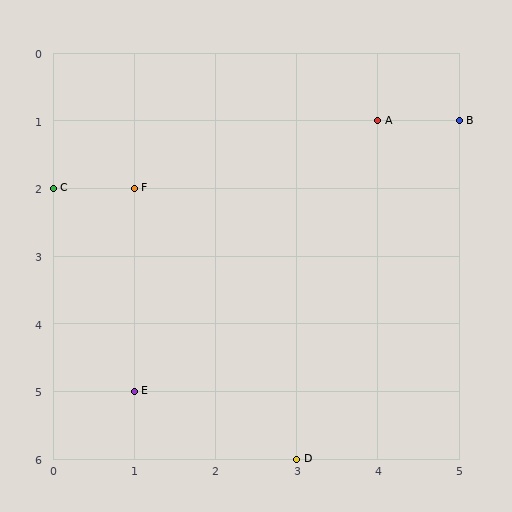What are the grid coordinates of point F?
Point F is at grid coordinates (1, 2).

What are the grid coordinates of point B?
Point B is at grid coordinates (5, 1).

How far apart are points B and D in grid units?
Points B and D are 2 columns and 5 rows apart (about 5.4 grid units diagonally).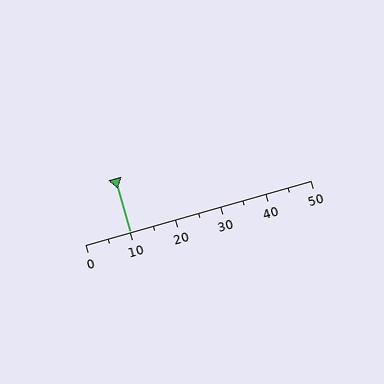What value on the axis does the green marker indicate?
The marker indicates approximately 10.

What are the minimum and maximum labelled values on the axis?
The axis runs from 0 to 50.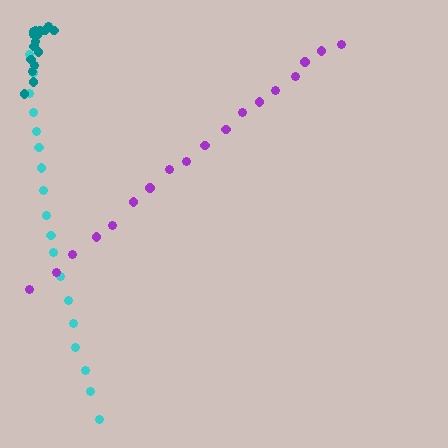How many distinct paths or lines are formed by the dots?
There are 3 distinct paths.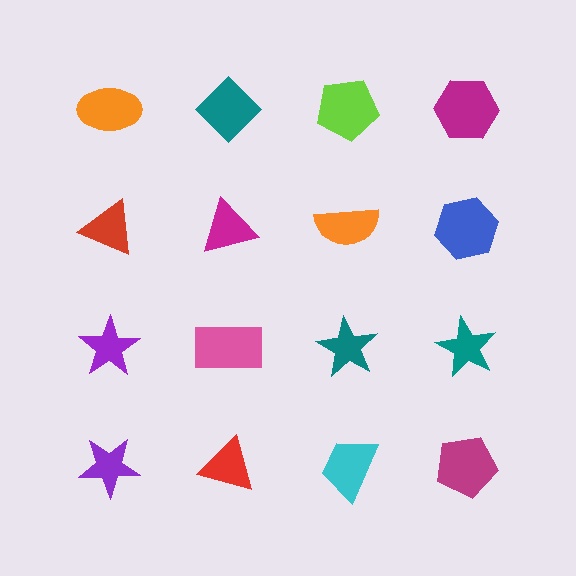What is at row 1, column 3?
A lime pentagon.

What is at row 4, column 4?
A magenta pentagon.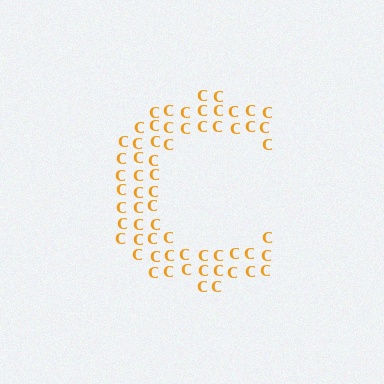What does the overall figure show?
The overall figure shows the letter C.